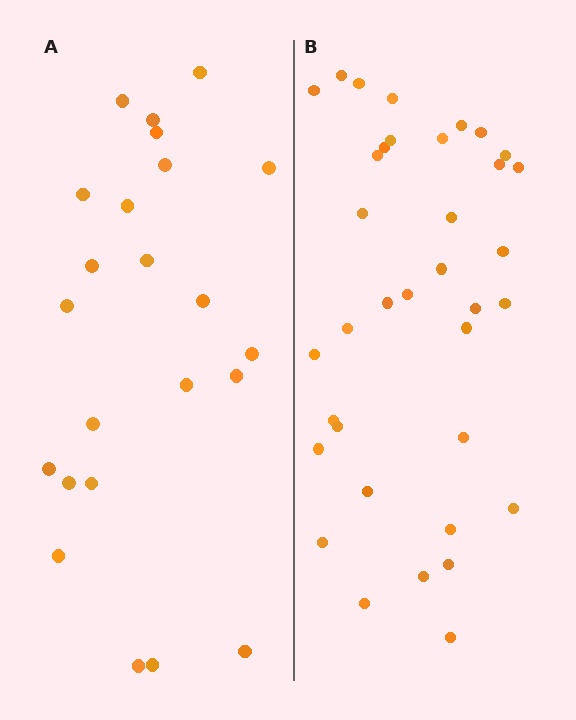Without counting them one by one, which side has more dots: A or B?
Region B (the right region) has more dots.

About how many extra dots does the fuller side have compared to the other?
Region B has approximately 15 more dots than region A.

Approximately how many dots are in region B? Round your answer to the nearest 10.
About 40 dots. (The exact count is 36, which rounds to 40.)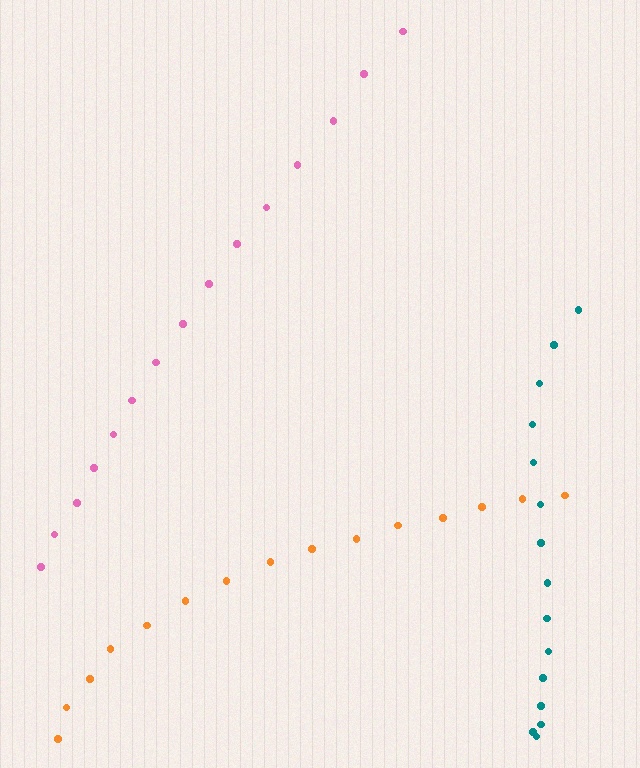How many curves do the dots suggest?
There are 3 distinct paths.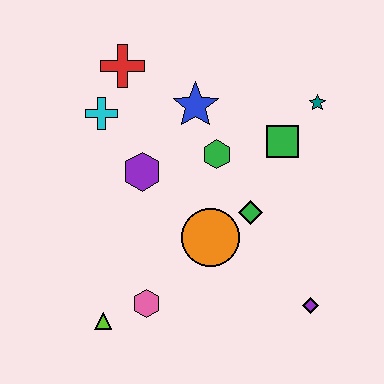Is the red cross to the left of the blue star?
Yes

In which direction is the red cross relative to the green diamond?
The red cross is above the green diamond.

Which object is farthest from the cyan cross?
The purple diamond is farthest from the cyan cross.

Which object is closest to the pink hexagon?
The lime triangle is closest to the pink hexagon.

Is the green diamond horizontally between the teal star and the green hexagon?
Yes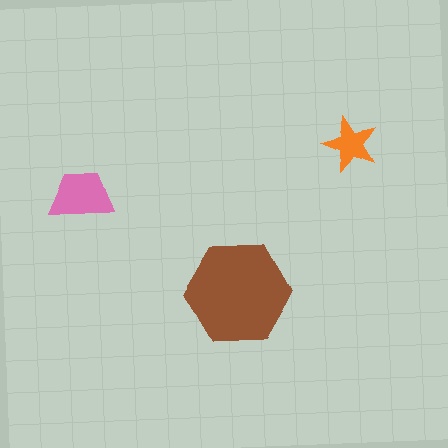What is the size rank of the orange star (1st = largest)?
3rd.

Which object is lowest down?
The brown hexagon is bottommost.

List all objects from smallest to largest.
The orange star, the pink trapezoid, the brown hexagon.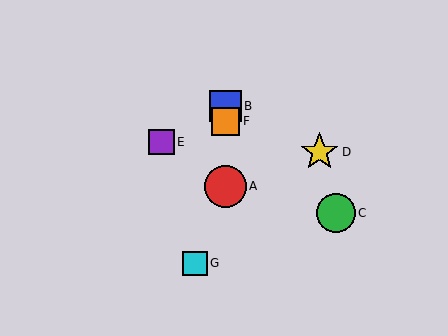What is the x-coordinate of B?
Object B is at x≈225.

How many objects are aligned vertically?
3 objects (A, B, F) are aligned vertically.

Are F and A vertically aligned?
Yes, both are at x≈225.